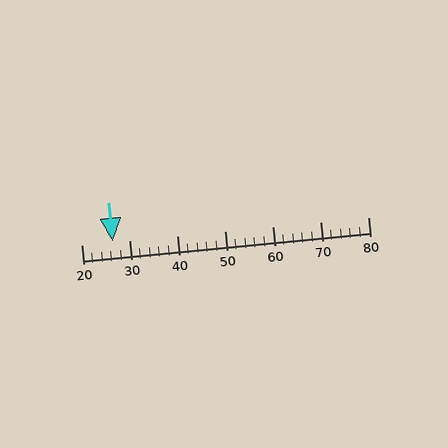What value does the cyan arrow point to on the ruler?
The cyan arrow points to approximately 26.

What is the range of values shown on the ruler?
The ruler shows values from 20 to 80.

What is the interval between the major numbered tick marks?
The major tick marks are spaced 10 units apart.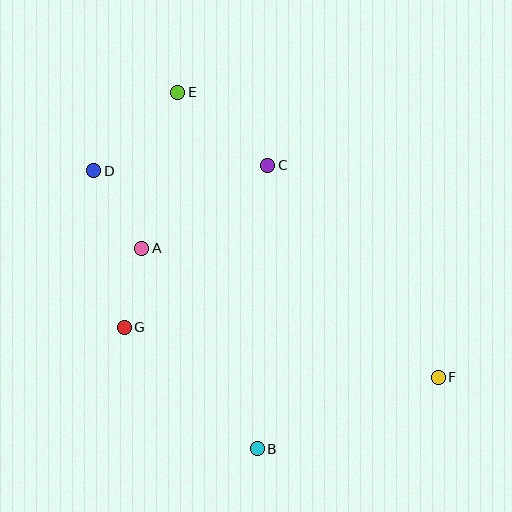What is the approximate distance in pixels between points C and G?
The distance between C and G is approximately 217 pixels.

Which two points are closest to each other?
Points A and G are closest to each other.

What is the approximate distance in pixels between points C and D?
The distance between C and D is approximately 174 pixels.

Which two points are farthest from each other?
Points D and F are farthest from each other.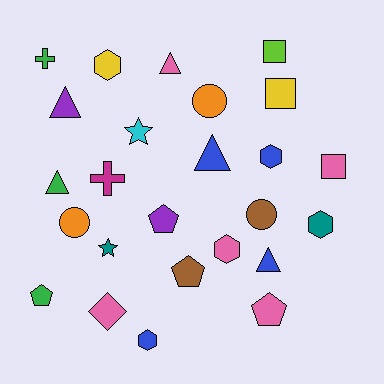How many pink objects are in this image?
There are 5 pink objects.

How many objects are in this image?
There are 25 objects.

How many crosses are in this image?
There are 2 crosses.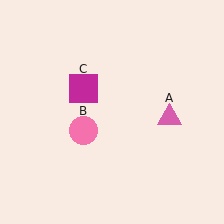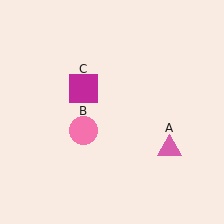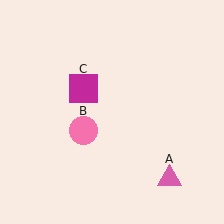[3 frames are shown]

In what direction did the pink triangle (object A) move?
The pink triangle (object A) moved down.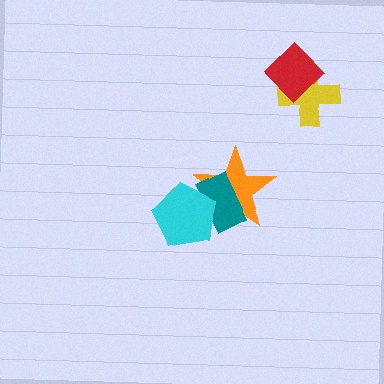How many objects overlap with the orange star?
2 objects overlap with the orange star.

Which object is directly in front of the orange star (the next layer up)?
The teal rectangle is directly in front of the orange star.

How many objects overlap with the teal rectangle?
2 objects overlap with the teal rectangle.